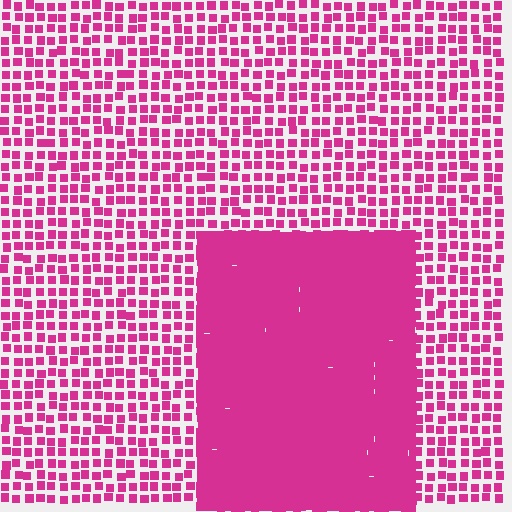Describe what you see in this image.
The image contains small magenta elements arranged at two different densities. A rectangle-shaped region is visible where the elements are more densely packed than the surrounding area.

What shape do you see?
I see a rectangle.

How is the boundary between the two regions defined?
The boundary is defined by a change in element density (approximately 2.8x ratio). All elements are the same color, size, and shape.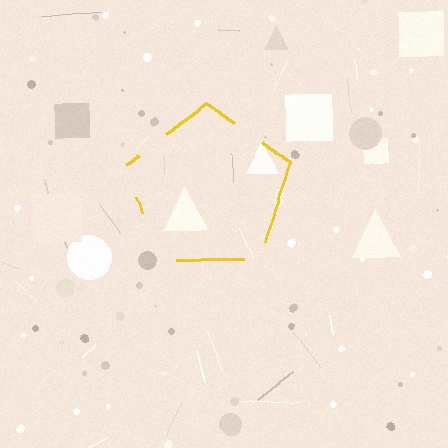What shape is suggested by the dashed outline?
The dashed outline suggests a pentagon.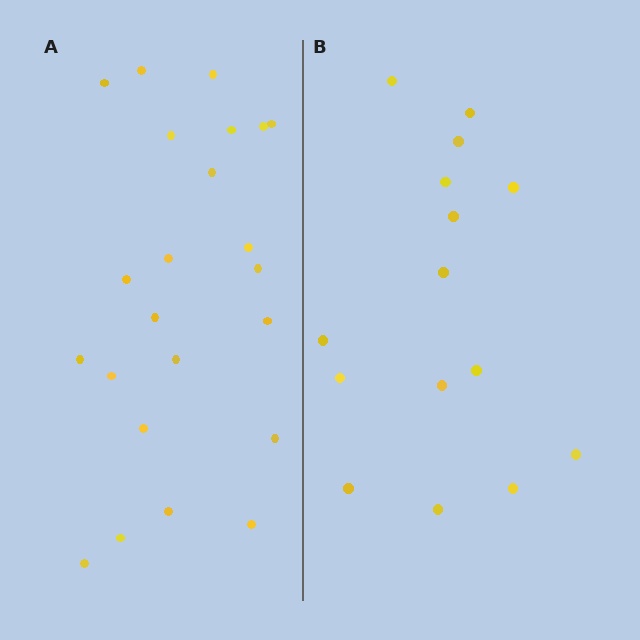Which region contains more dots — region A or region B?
Region A (the left region) has more dots.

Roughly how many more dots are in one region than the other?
Region A has roughly 8 or so more dots than region B.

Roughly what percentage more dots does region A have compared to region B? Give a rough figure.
About 55% more.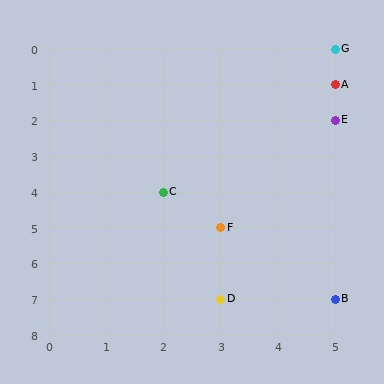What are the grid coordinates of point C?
Point C is at grid coordinates (2, 4).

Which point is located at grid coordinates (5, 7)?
Point B is at (5, 7).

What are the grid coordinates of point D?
Point D is at grid coordinates (3, 7).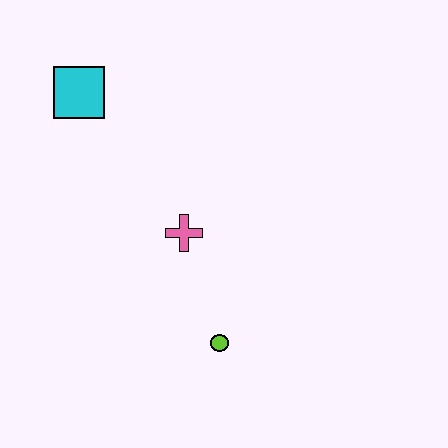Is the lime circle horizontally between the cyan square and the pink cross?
No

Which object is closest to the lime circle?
The pink cross is closest to the lime circle.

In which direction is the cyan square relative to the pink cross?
The cyan square is above the pink cross.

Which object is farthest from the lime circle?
The cyan square is farthest from the lime circle.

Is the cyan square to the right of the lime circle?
No